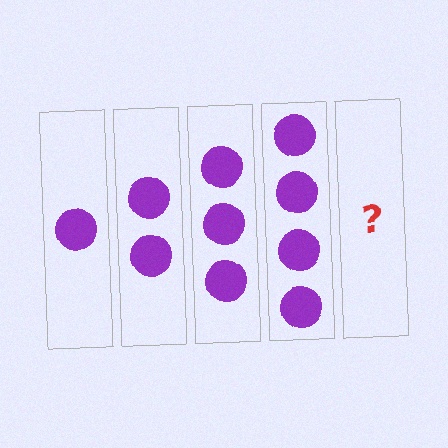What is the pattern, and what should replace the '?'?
The pattern is that each step adds one more circle. The '?' should be 5 circles.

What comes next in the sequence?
The next element should be 5 circles.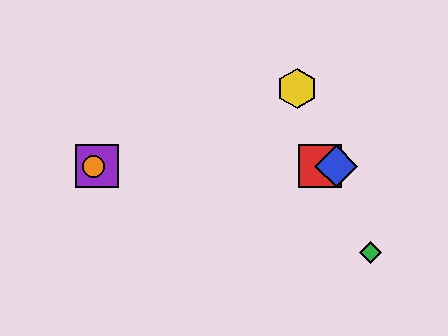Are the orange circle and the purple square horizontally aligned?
Yes, both are at y≈166.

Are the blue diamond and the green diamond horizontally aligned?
No, the blue diamond is at y≈166 and the green diamond is at y≈253.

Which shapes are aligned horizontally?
The red square, the blue diamond, the purple square, the orange circle are aligned horizontally.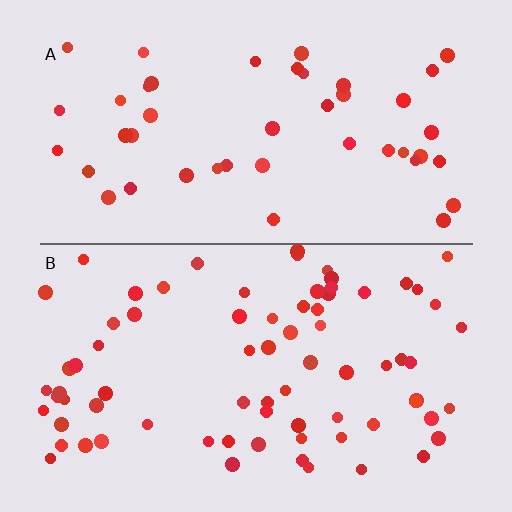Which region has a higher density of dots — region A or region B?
B (the bottom).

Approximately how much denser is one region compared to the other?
Approximately 1.7× — region B over region A.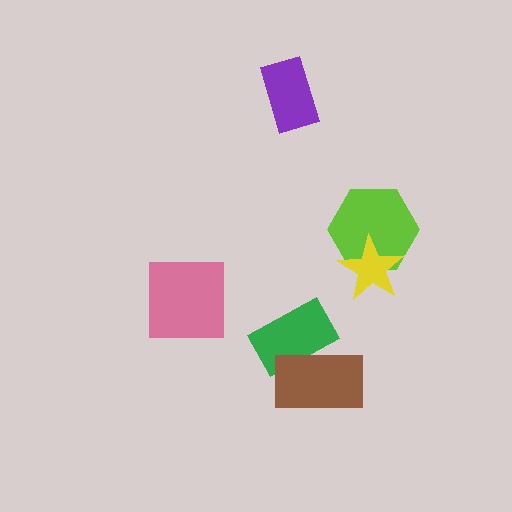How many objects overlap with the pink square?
0 objects overlap with the pink square.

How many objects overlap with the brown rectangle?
1 object overlaps with the brown rectangle.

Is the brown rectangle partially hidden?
No, no other shape covers it.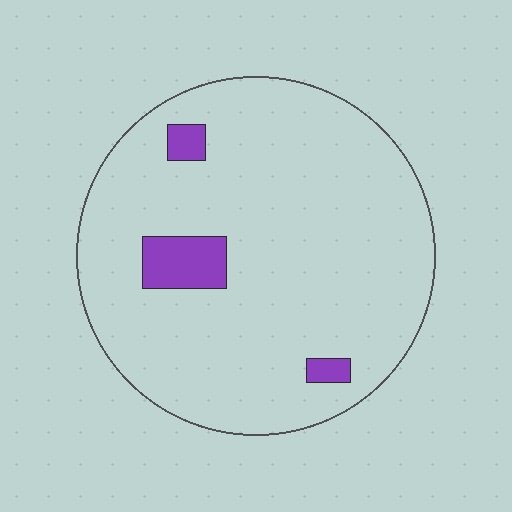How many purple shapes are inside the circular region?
3.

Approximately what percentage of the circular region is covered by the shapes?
Approximately 5%.